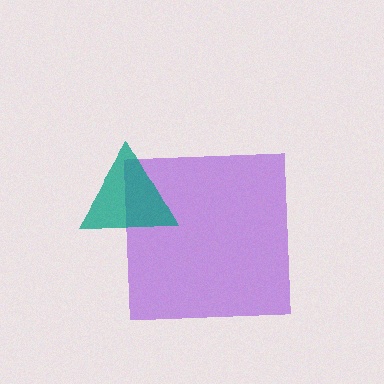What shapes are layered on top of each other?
The layered shapes are: a purple square, a teal triangle.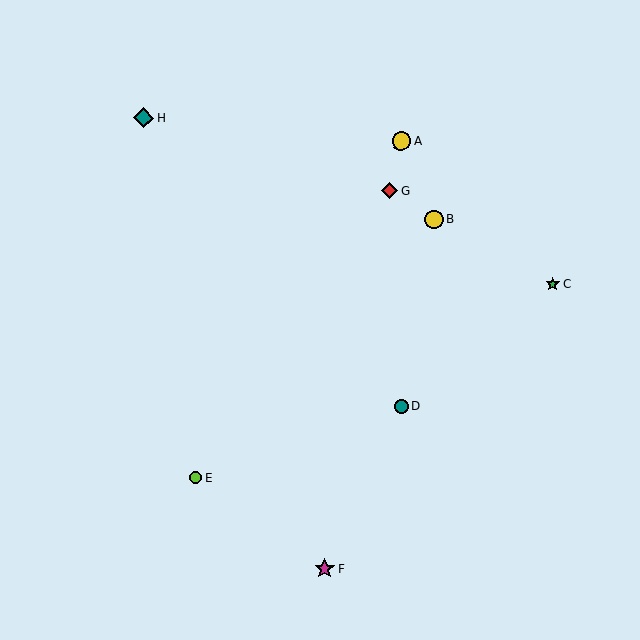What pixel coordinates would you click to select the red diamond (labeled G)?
Click at (390, 190) to select the red diamond G.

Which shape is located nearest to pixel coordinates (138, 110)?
The teal diamond (labeled H) at (143, 118) is nearest to that location.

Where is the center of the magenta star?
The center of the magenta star is at (324, 569).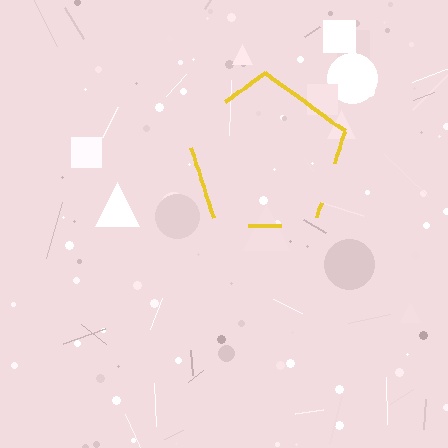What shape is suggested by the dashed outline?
The dashed outline suggests a pentagon.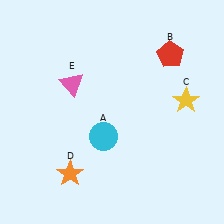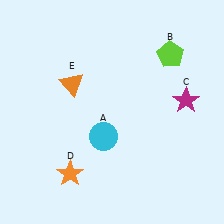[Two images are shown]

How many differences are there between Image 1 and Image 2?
There are 3 differences between the two images.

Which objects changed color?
B changed from red to lime. C changed from yellow to magenta. E changed from pink to orange.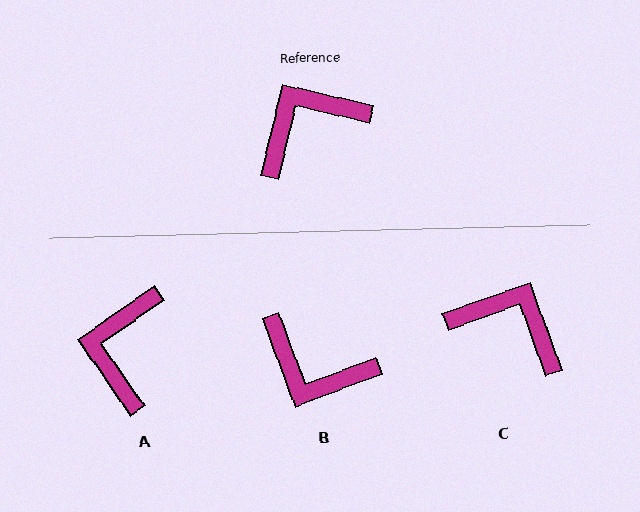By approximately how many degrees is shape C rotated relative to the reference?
Approximately 57 degrees clockwise.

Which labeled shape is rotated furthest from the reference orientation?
B, about 124 degrees away.